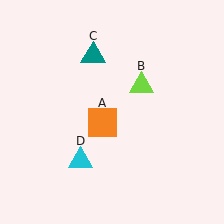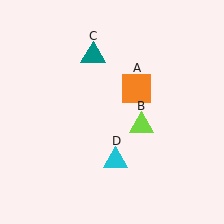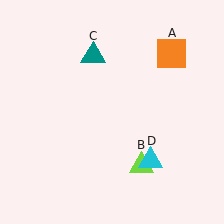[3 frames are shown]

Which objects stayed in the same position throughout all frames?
Teal triangle (object C) remained stationary.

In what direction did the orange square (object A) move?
The orange square (object A) moved up and to the right.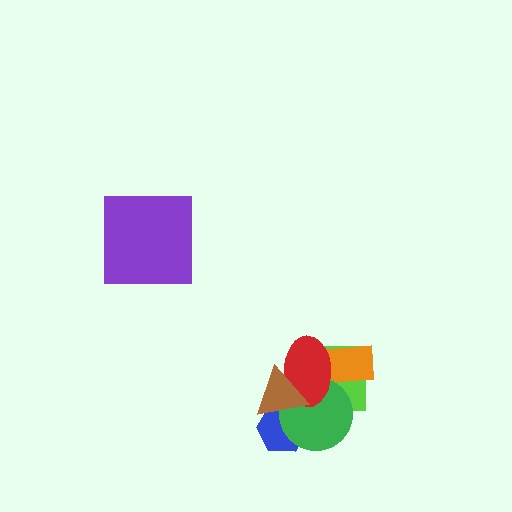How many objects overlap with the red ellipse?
4 objects overlap with the red ellipse.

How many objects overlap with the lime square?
4 objects overlap with the lime square.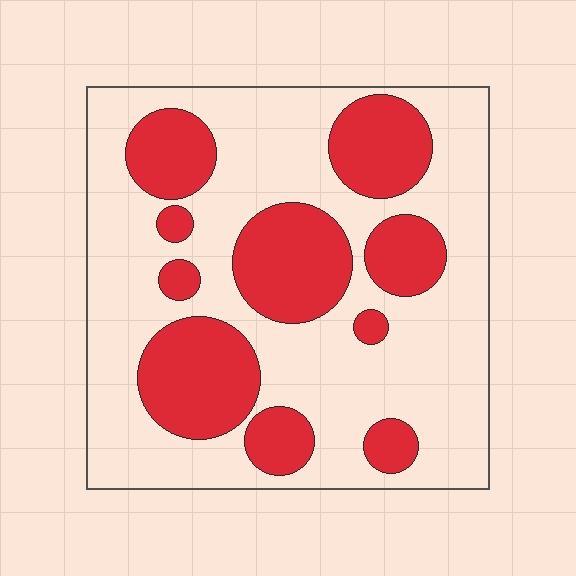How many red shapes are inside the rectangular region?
10.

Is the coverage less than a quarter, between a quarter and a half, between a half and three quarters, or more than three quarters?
Between a quarter and a half.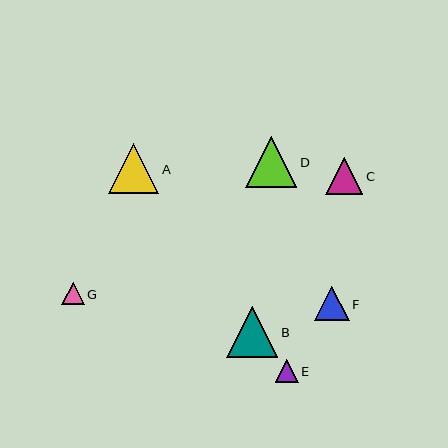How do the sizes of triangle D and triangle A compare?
Triangle D and triangle A are approximately the same size.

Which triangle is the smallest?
Triangle G is the smallest with a size of approximately 22 pixels.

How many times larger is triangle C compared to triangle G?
Triangle C is approximately 1.7 times the size of triangle G.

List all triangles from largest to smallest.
From largest to smallest: D, B, A, C, F, E, G.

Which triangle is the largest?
Triangle D is the largest with a size of approximately 51 pixels.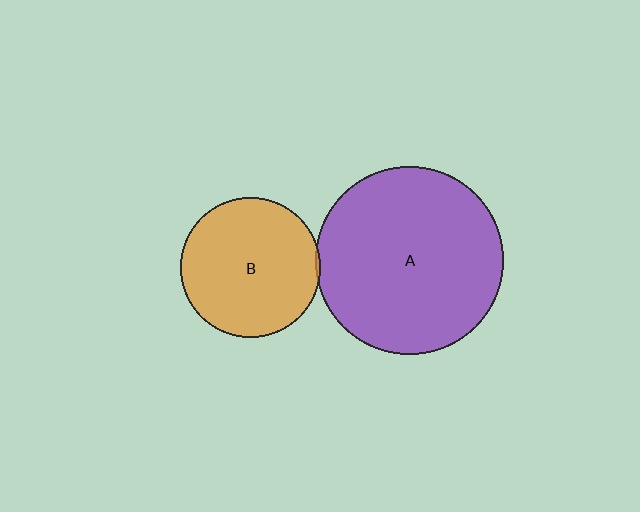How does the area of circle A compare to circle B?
Approximately 1.8 times.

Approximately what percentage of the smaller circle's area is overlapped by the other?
Approximately 5%.